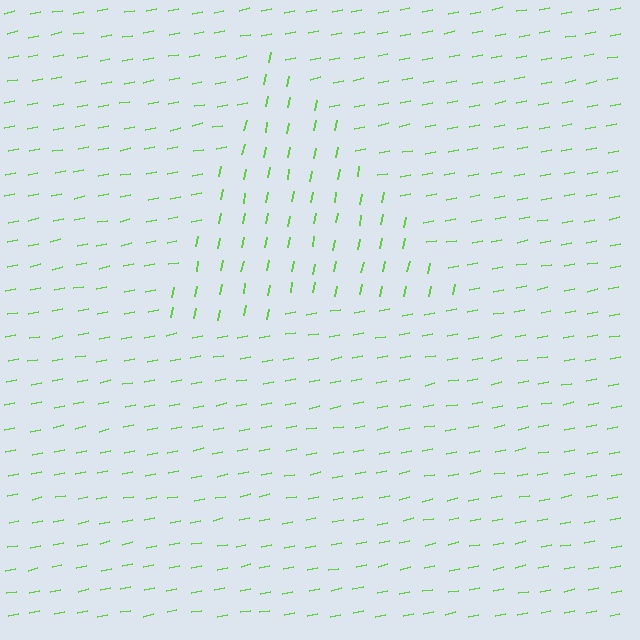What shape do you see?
I see a triangle.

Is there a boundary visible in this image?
Yes, there is a texture boundary formed by a change in line orientation.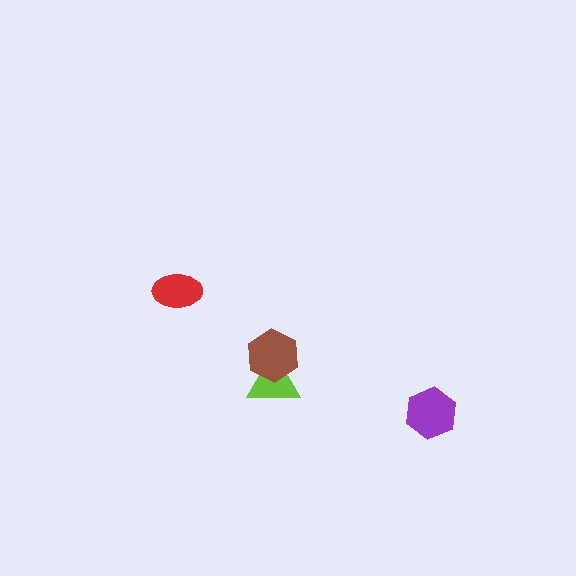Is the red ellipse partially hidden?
No, no other shape covers it.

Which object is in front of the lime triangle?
The brown hexagon is in front of the lime triangle.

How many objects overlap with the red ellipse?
0 objects overlap with the red ellipse.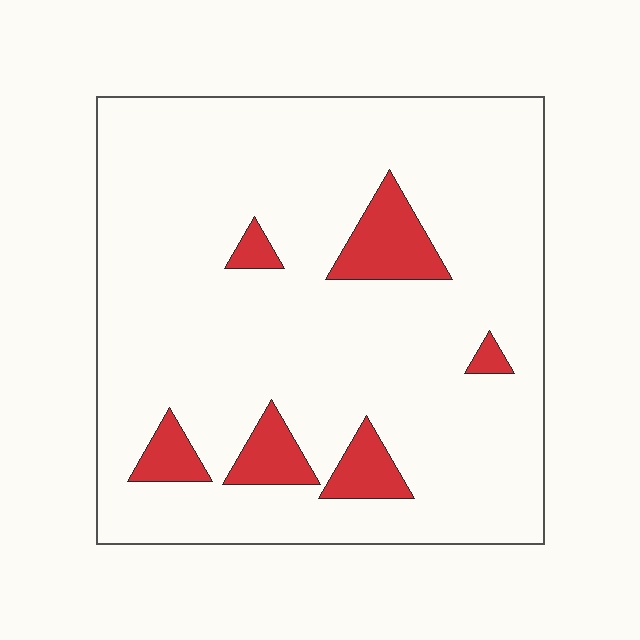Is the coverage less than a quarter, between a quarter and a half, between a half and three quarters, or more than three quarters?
Less than a quarter.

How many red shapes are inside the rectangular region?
6.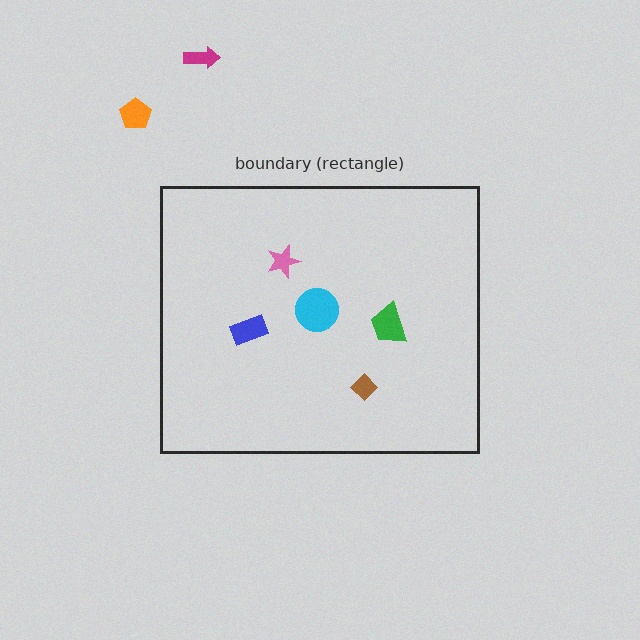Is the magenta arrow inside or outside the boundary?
Outside.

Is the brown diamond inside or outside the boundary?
Inside.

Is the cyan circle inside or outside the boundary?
Inside.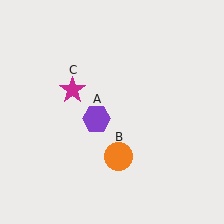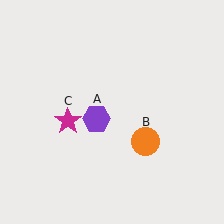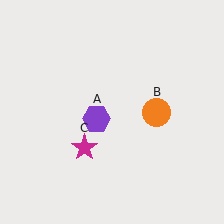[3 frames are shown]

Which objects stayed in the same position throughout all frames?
Purple hexagon (object A) remained stationary.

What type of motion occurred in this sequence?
The orange circle (object B), magenta star (object C) rotated counterclockwise around the center of the scene.